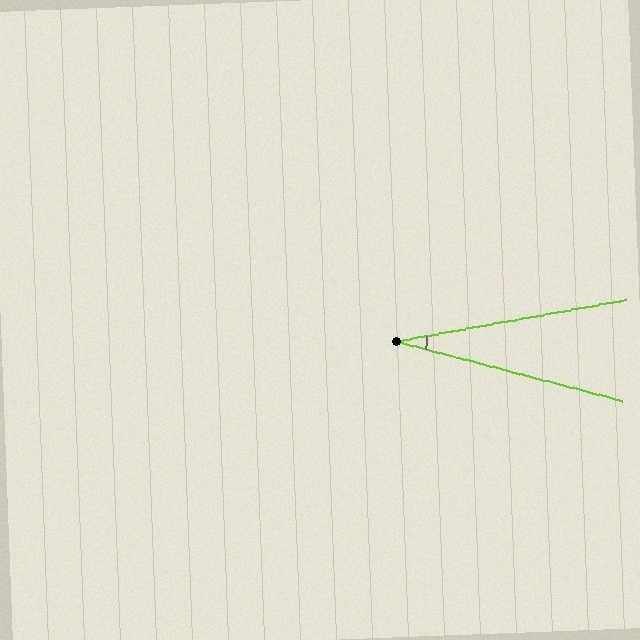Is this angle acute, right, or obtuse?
It is acute.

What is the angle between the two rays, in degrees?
Approximately 25 degrees.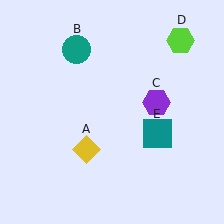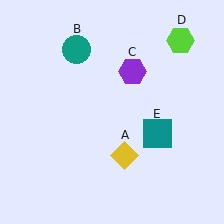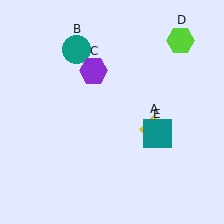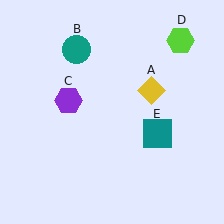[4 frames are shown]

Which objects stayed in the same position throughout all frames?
Teal circle (object B) and lime hexagon (object D) and teal square (object E) remained stationary.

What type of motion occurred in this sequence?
The yellow diamond (object A), purple hexagon (object C) rotated counterclockwise around the center of the scene.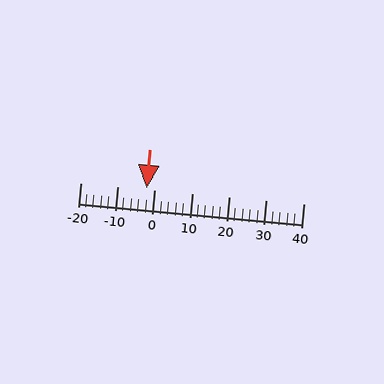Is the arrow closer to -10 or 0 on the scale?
The arrow is closer to 0.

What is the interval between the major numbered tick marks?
The major tick marks are spaced 10 units apart.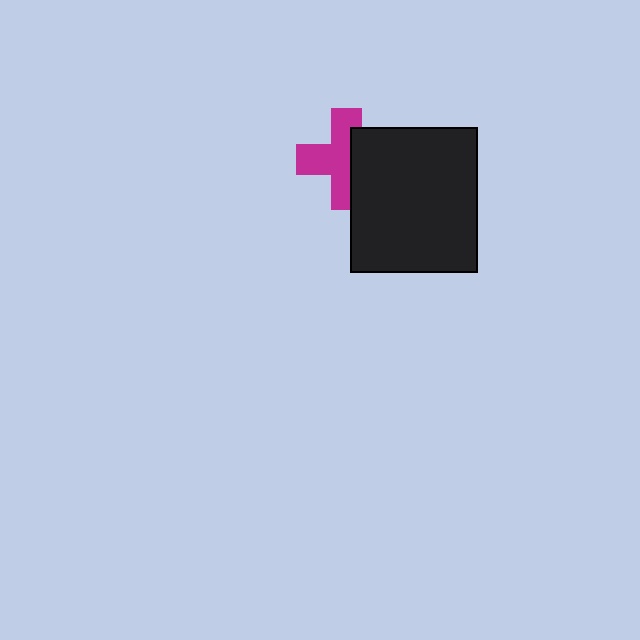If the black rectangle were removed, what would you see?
You would see the complete magenta cross.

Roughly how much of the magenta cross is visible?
About half of it is visible (roughly 60%).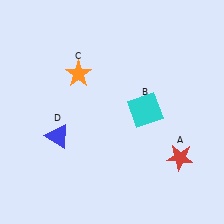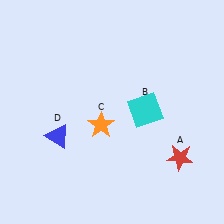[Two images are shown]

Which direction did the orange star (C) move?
The orange star (C) moved down.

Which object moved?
The orange star (C) moved down.